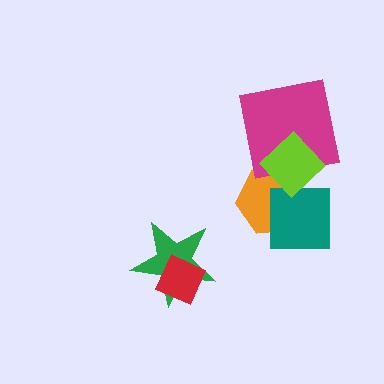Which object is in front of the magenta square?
The lime diamond is in front of the magenta square.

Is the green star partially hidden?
Yes, it is partially covered by another shape.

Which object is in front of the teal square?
The lime diamond is in front of the teal square.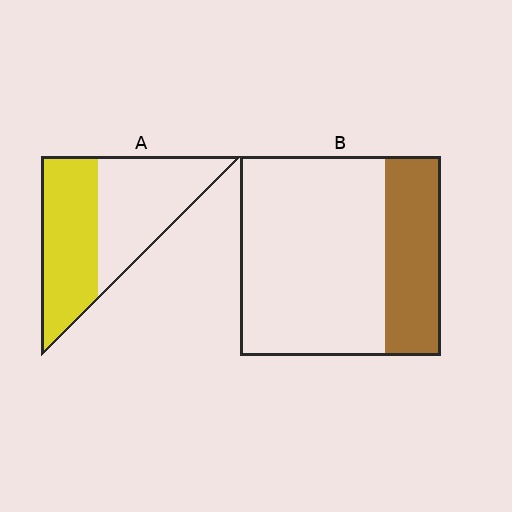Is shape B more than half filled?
No.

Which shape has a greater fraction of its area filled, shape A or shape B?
Shape A.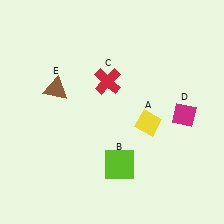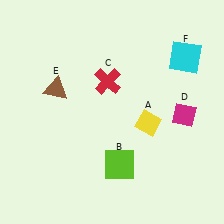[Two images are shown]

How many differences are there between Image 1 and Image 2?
There is 1 difference between the two images.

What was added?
A cyan square (F) was added in Image 2.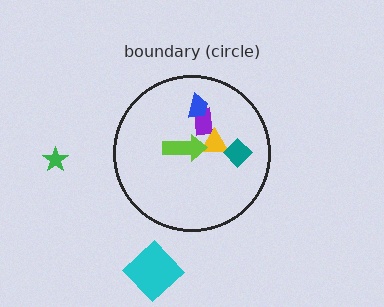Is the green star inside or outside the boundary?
Outside.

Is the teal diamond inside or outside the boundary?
Inside.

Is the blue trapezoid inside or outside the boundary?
Inside.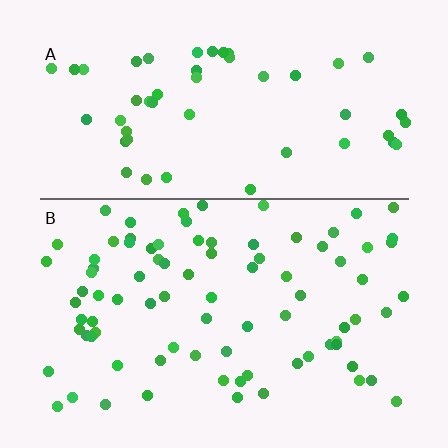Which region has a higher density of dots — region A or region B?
B (the bottom).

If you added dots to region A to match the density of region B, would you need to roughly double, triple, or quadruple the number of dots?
Approximately double.